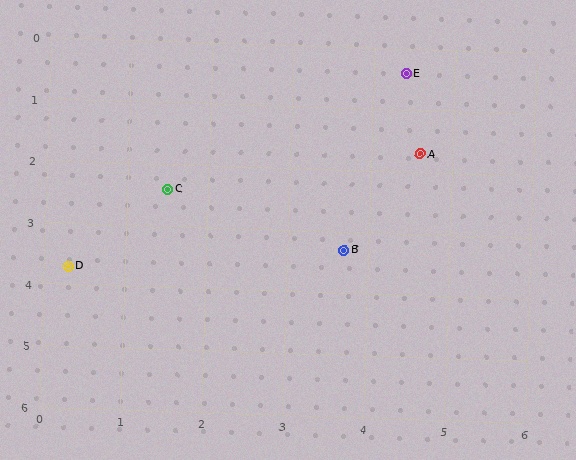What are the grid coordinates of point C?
Point C is at approximately (1.5, 2.4).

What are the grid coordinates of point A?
Point A is at approximately (4.6, 1.7).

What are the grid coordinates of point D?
Point D is at approximately (0.3, 3.7).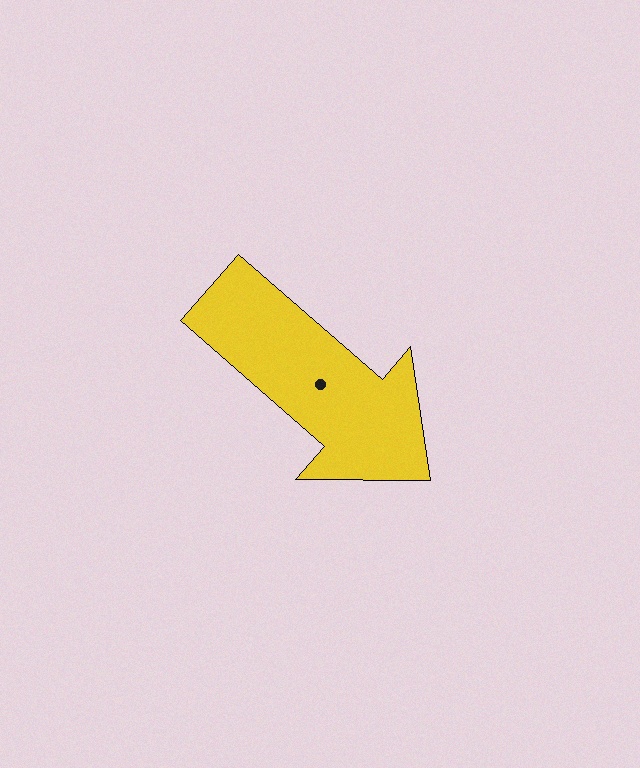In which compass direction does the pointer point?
Southeast.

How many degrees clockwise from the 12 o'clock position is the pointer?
Approximately 131 degrees.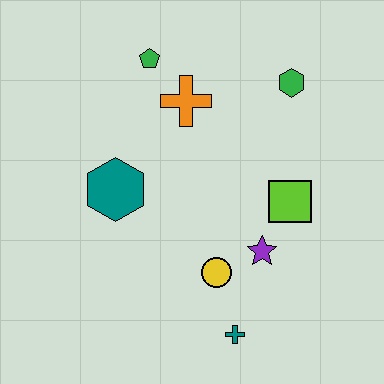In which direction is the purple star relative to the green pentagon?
The purple star is below the green pentagon.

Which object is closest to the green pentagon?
The orange cross is closest to the green pentagon.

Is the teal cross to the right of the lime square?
No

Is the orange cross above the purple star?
Yes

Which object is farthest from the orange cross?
The teal cross is farthest from the orange cross.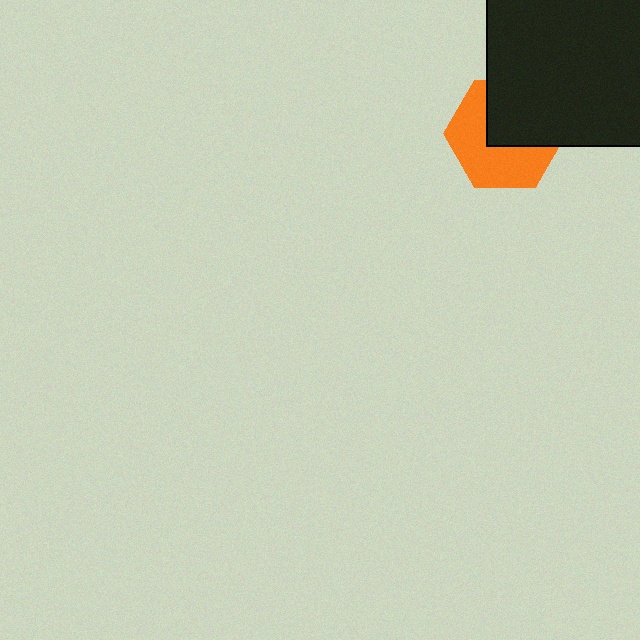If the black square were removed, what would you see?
You would see the complete orange hexagon.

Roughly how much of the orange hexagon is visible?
About half of it is visible (roughly 54%).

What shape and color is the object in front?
The object in front is a black square.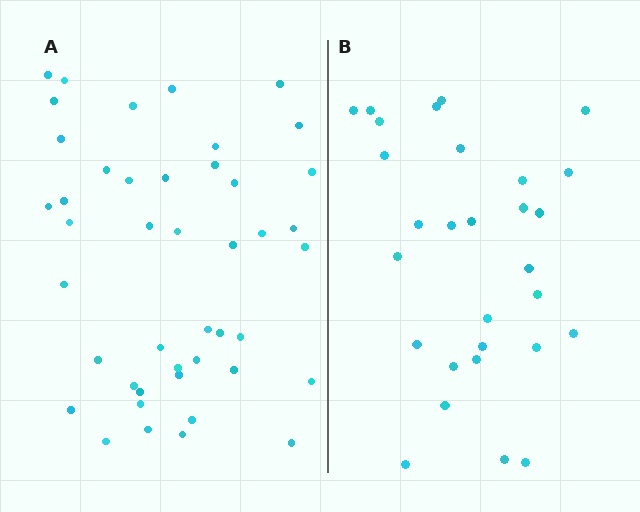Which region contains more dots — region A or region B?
Region A (the left region) has more dots.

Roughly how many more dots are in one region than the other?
Region A has approximately 15 more dots than region B.